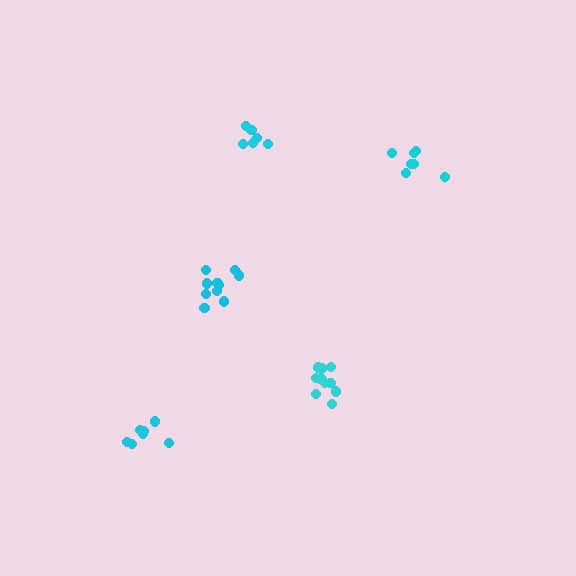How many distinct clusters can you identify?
There are 5 distinct clusters.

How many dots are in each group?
Group 1: 10 dots, Group 2: 6 dots, Group 3: 7 dots, Group 4: 11 dots, Group 5: 7 dots (41 total).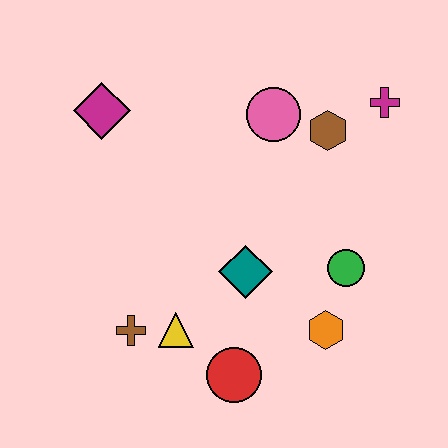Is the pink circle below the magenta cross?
Yes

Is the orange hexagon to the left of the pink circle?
No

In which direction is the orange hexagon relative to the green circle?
The orange hexagon is below the green circle.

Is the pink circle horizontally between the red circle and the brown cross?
No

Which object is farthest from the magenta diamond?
The orange hexagon is farthest from the magenta diamond.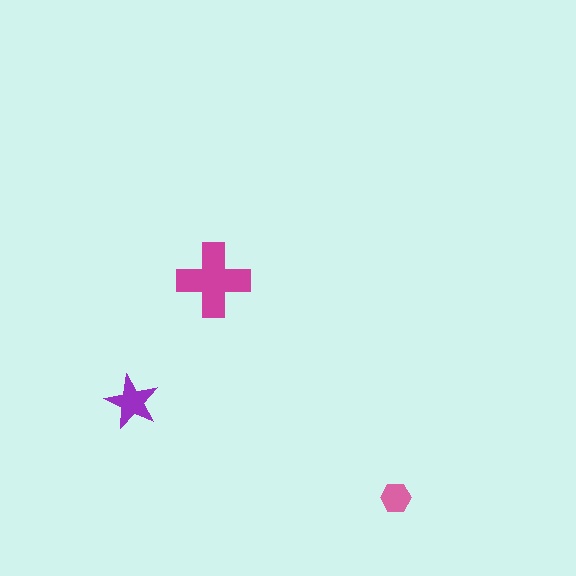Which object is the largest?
The magenta cross.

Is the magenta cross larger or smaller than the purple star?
Larger.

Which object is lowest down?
The pink hexagon is bottommost.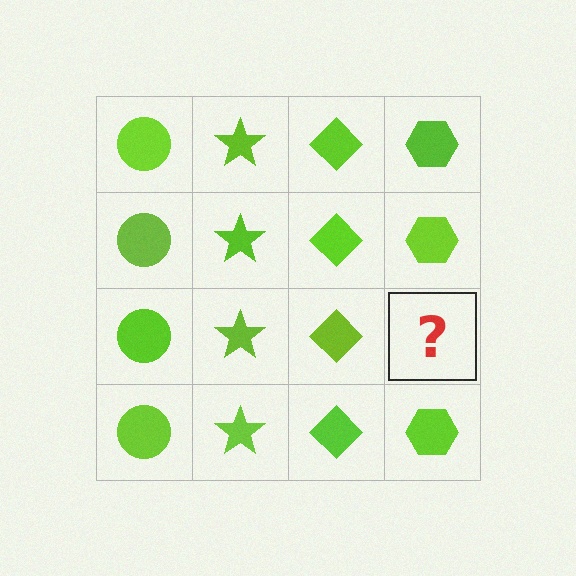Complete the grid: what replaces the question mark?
The question mark should be replaced with a lime hexagon.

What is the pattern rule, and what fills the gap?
The rule is that each column has a consistent shape. The gap should be filled with a lime hexagon.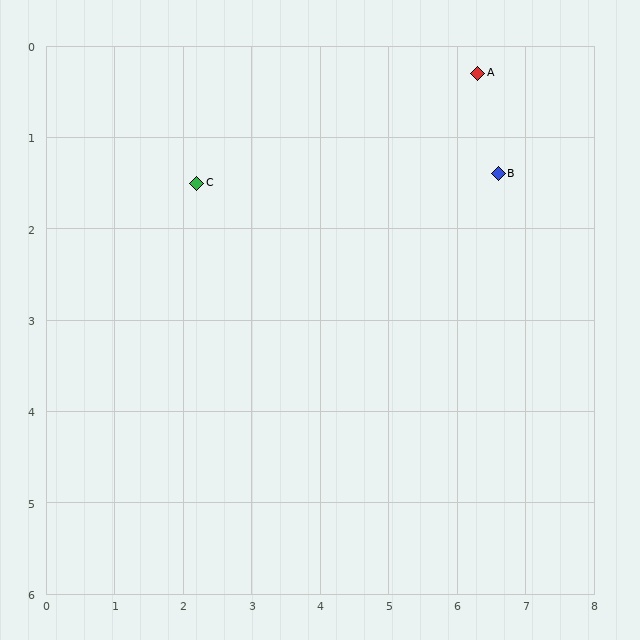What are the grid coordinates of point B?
Point B is at approximately (6.6, 1.4).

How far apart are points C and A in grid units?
Points C and A are about 4.3 grid units apart.